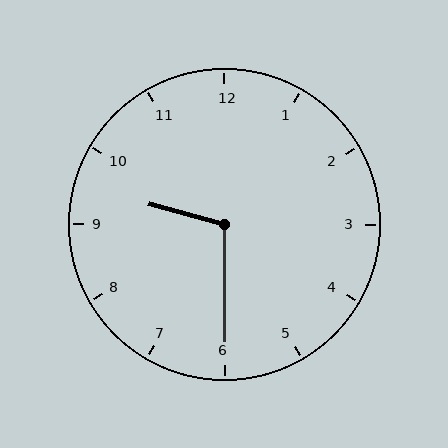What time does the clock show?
9:30.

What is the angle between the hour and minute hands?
Approximately 105 degrees.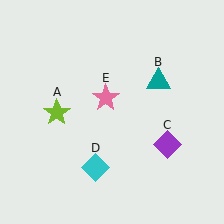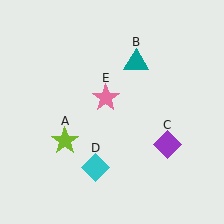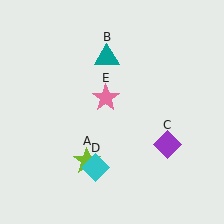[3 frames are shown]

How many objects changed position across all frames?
2 objects changed position: lime star (object A), teal triangle (object B).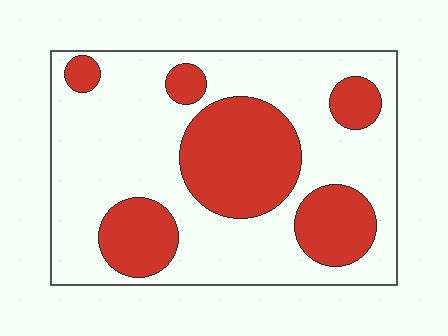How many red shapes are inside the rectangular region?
6.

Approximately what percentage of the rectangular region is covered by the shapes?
Approximately 35%.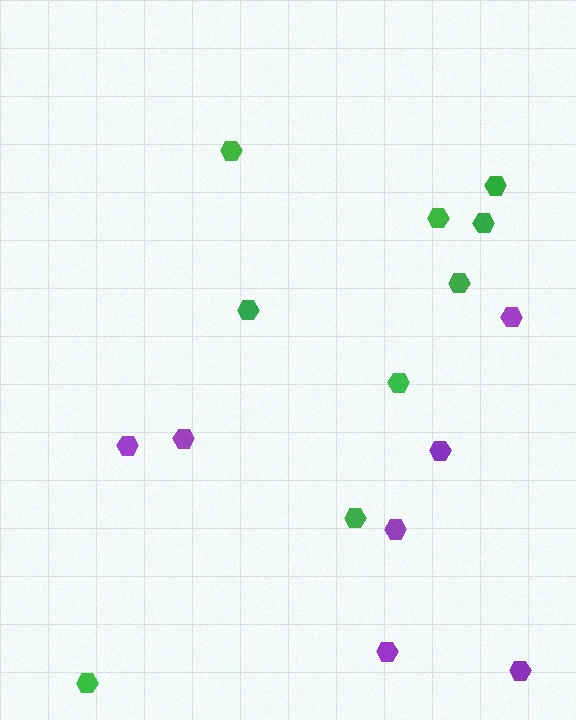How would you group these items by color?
There are 2 groups: one group of green hexagons (9) and one group of purple hexagons (7).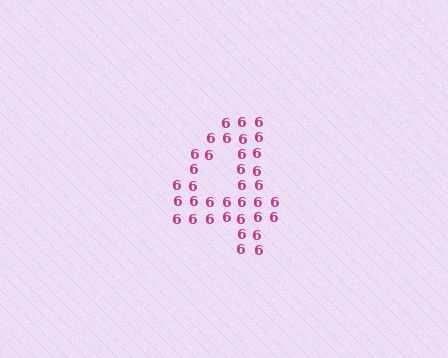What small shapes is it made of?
It is made of small digit 6's.